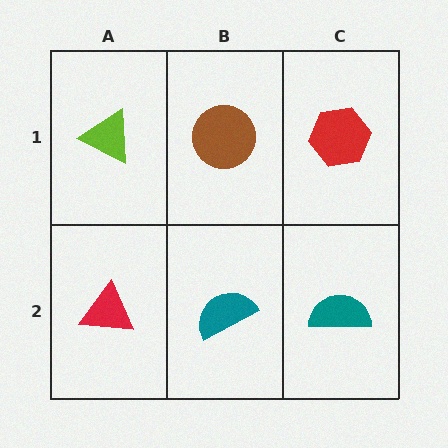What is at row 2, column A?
A red triangle.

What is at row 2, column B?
A teal semicircle.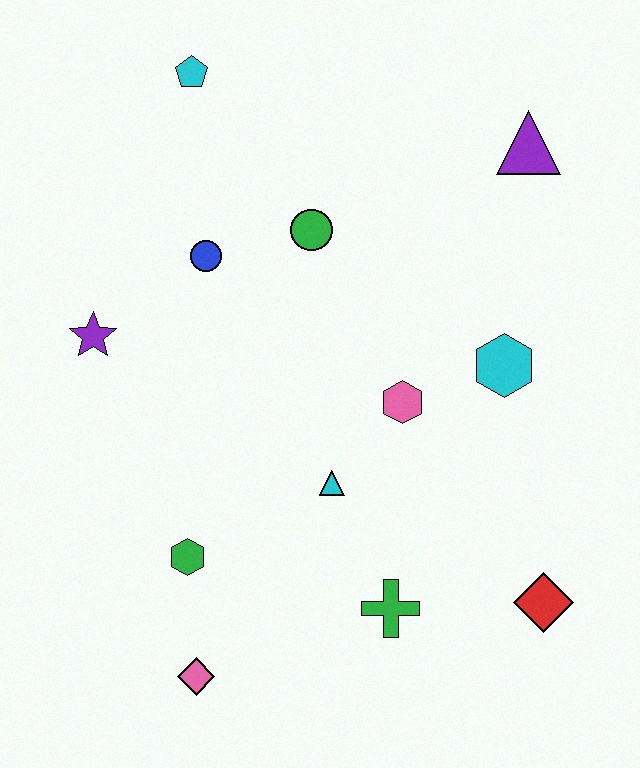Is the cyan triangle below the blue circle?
Yes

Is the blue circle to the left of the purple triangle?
Yes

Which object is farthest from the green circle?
The pink diamond is farthest from the green circle.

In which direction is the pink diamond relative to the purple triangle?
The pink diamond is below the purple triangle.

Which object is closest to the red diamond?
The green cross is closest to the red diamond.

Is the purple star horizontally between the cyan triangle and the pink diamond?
No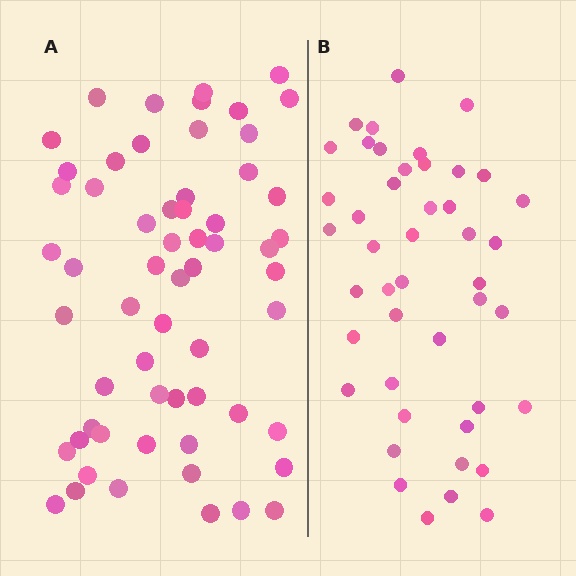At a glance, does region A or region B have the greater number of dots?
Region A (the left region) has more dots.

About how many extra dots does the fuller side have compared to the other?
Region A has approximately 15 more dots than region B.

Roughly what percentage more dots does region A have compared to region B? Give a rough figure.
About 35% more.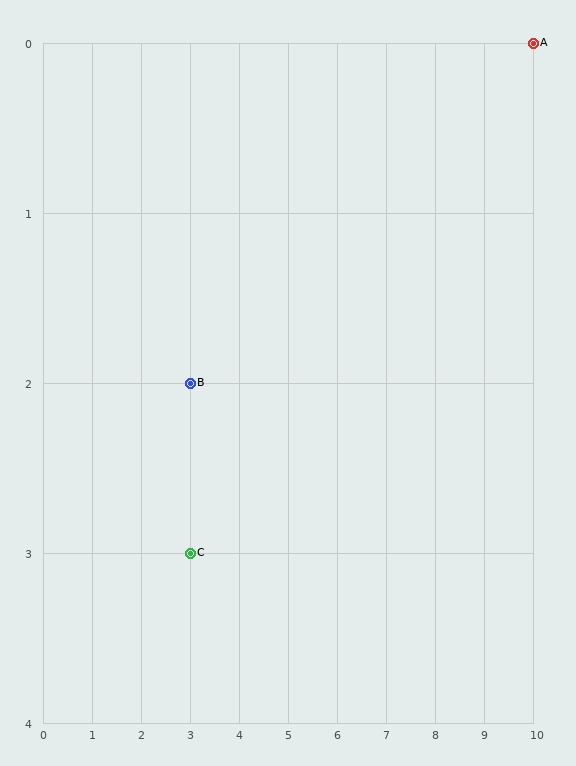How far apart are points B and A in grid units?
Points B and A are 7 columns and 2 rows apart (about 7.3 grid units diagonally).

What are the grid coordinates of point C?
Point C is at grid coordinates (3, 3).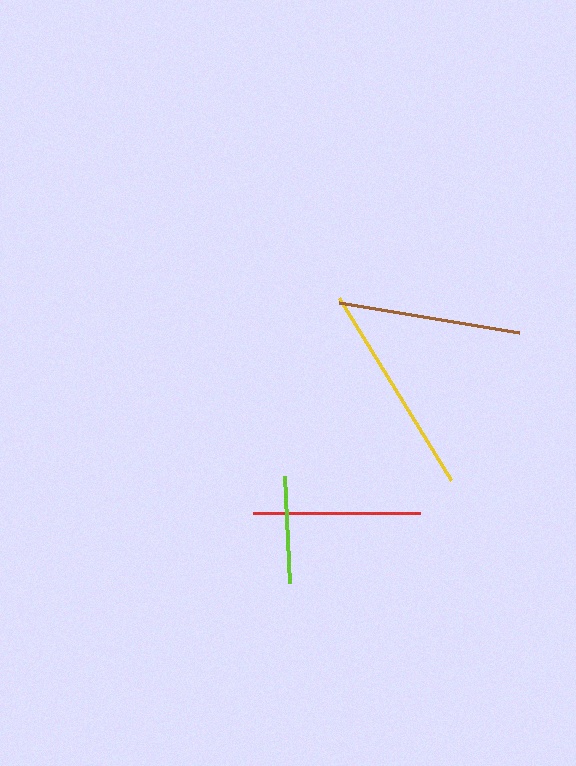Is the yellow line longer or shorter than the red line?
The yellow line is longer than the red line.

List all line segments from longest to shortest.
From longest to shortest: yellow, brown, red, lime.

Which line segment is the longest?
The yellow line is the longest at approximately 214 pixels.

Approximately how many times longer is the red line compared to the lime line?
The red line is approximately 1.6 times the length of the lime line.